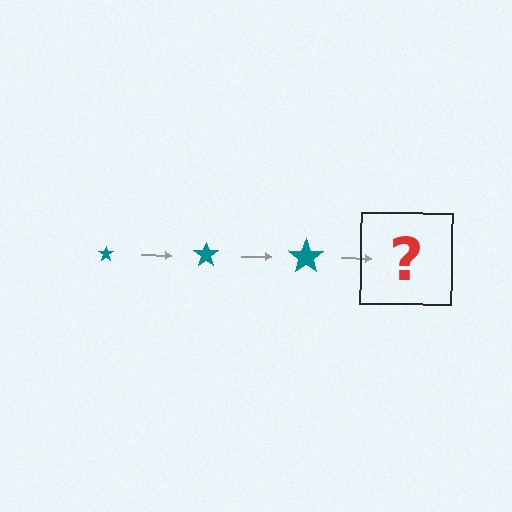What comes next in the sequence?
The next element should be a teal star, larger than the previous one.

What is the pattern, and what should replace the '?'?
The pattern is that the star gets progressively larger each step. The '?' should be a teal star, larger than the previous one.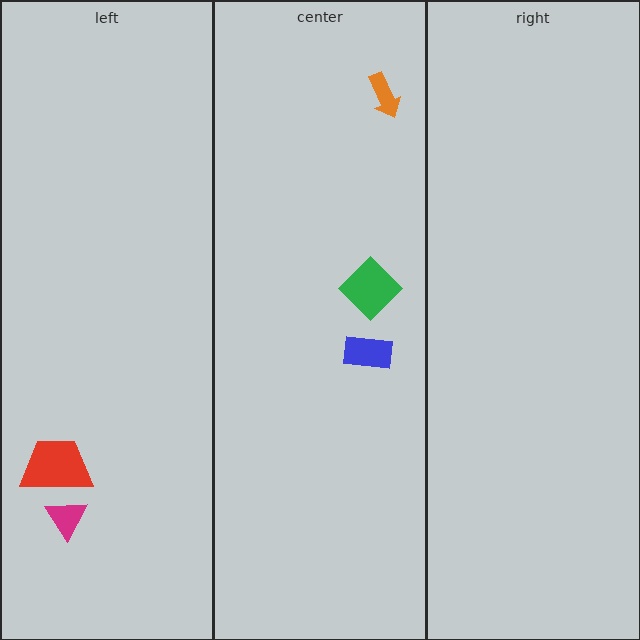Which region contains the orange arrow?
The center region.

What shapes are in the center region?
The blue rectangle, the orange arrow, the green diamond.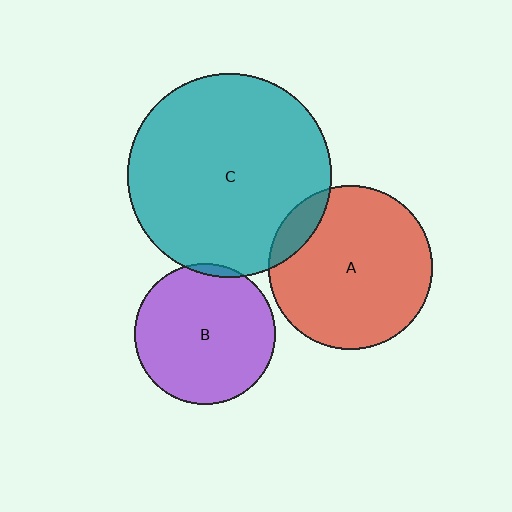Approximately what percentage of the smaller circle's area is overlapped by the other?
Approximately 10%.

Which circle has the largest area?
Circle C (teal).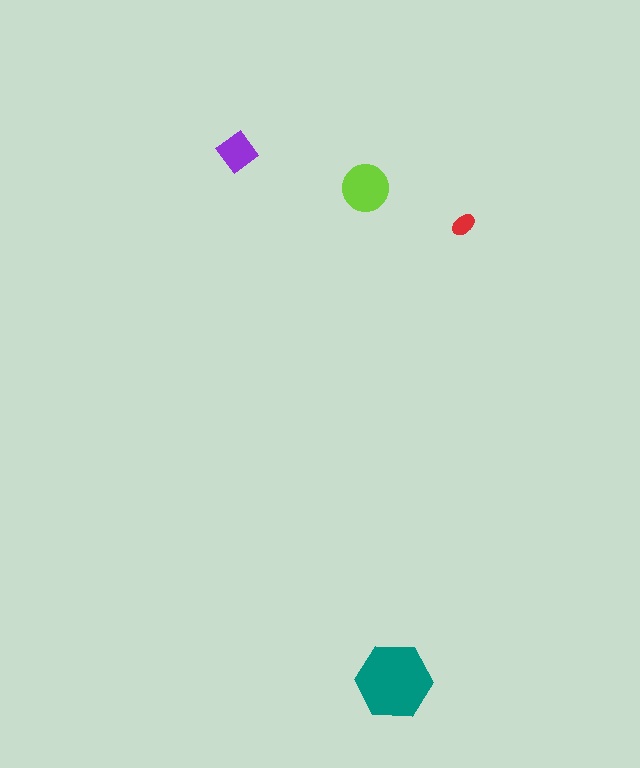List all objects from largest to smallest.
The teal hexagon, the lime circle, the purple diamond, the red ellipse.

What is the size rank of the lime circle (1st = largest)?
2nd.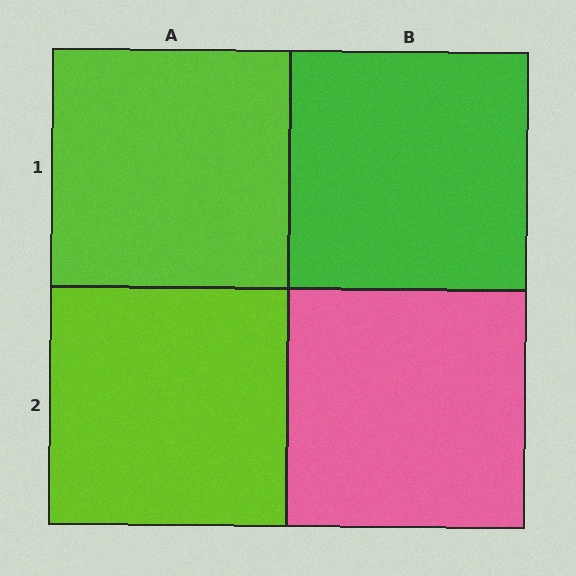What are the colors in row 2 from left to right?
Lime, pink.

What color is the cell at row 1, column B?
Green.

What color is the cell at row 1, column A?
Lime.